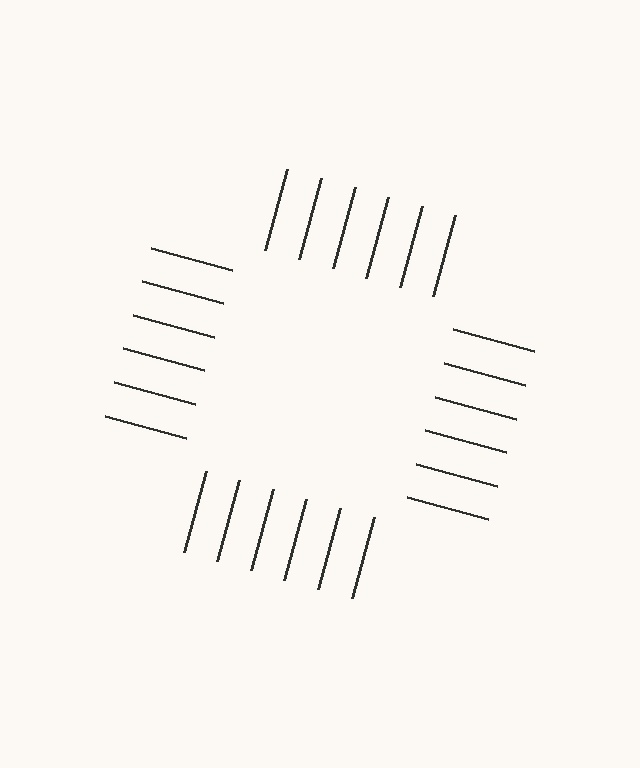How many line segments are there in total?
24 — 6 along each of the 4 edges.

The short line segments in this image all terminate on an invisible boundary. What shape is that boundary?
An illusory square — the line segments terminate on its edges but no continuous stroke is drawn.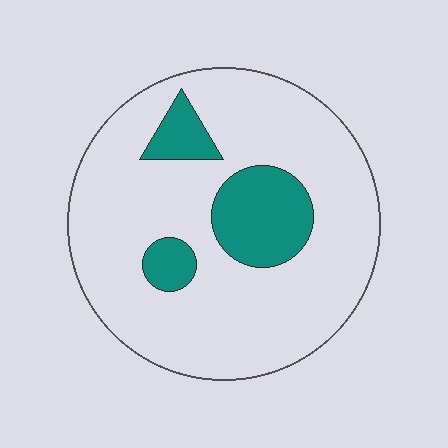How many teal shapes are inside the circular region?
3.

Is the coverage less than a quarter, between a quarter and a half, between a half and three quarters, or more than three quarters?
Less than a quarter.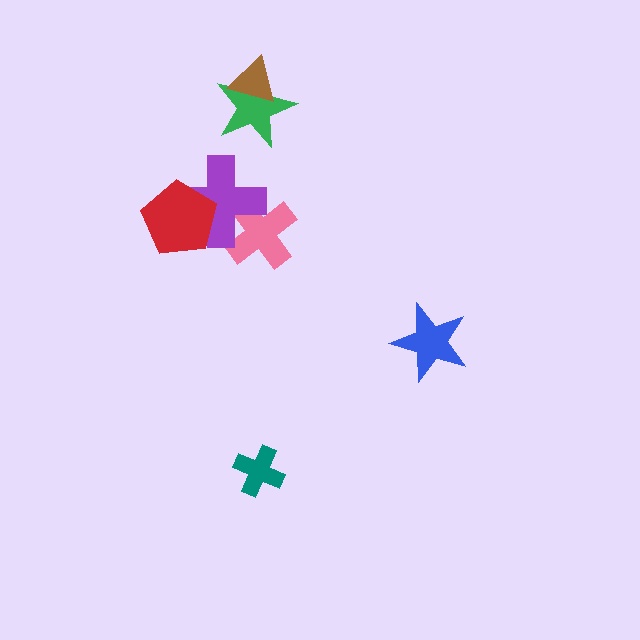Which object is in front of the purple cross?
The red pentagon is in front of the purple cross.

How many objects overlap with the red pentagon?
1 object overlaps with the red pentagon.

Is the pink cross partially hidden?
Yes, it is partially covered by another shape.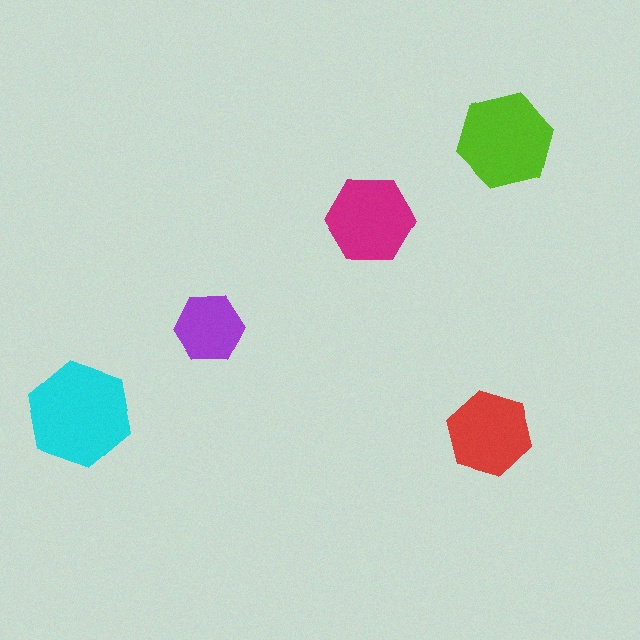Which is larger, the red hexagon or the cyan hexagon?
The cyan one.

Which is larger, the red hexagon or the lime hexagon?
The lime one.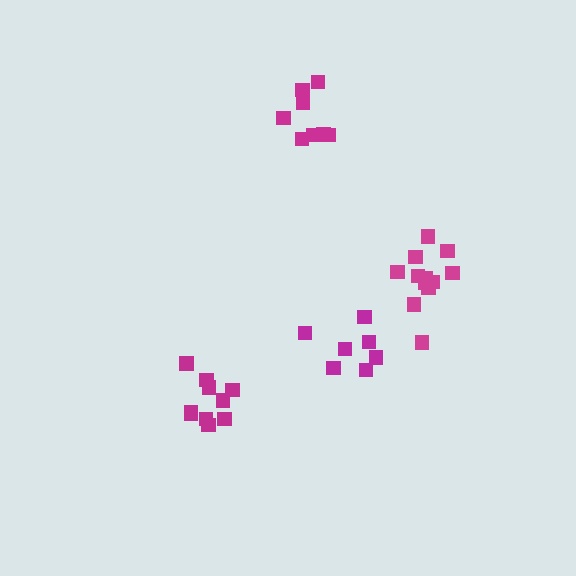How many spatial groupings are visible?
There are 4 spatial groupings.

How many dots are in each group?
Group 1: 7 dots, Group 2: 12 dots, Group 3: 8 dots, Group 4: 10 dots (37 total).